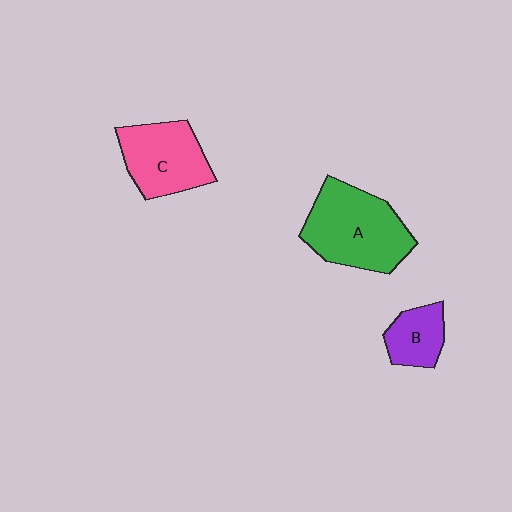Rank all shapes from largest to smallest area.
From largest to smallest: A (green), C (pink), B (purple).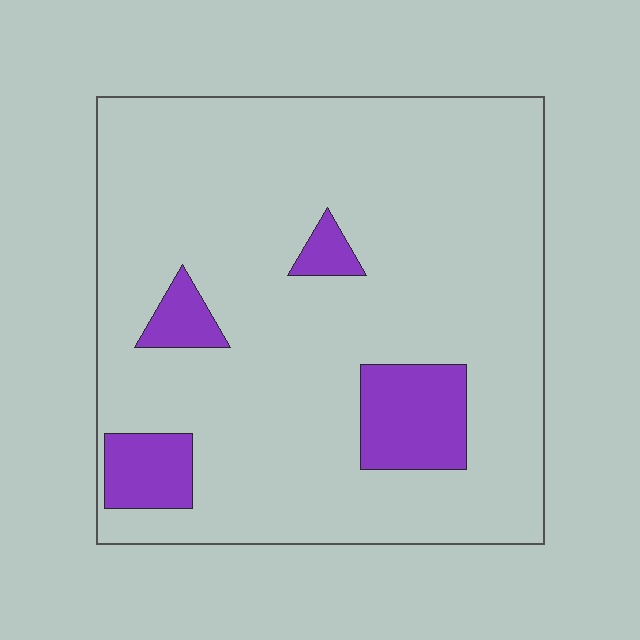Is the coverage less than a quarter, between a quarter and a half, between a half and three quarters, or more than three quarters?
Less than a quarter.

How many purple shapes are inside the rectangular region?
4.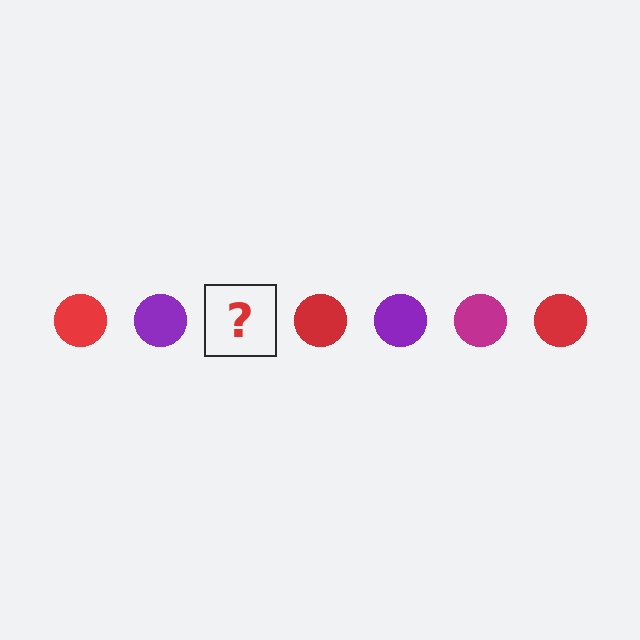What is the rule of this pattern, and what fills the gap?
The rule is that the pattern cycles through red, purple, magenta circles. The gap should be filled with a magenta circle.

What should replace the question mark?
The question mark should be replaced with a magenta circle.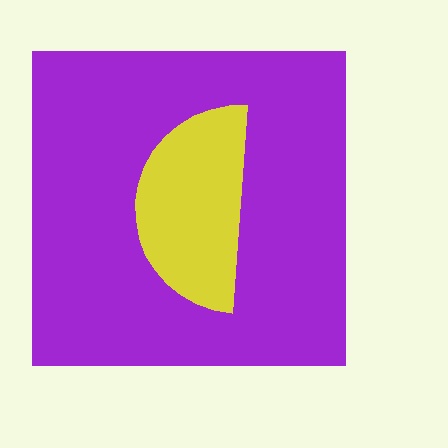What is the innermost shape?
The yellow semicircle.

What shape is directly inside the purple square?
The yellow semicircle.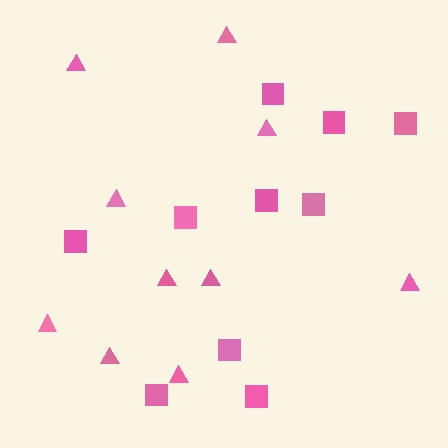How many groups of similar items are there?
There are 2 groups: one group of triangles (10) and one group of squares (10).